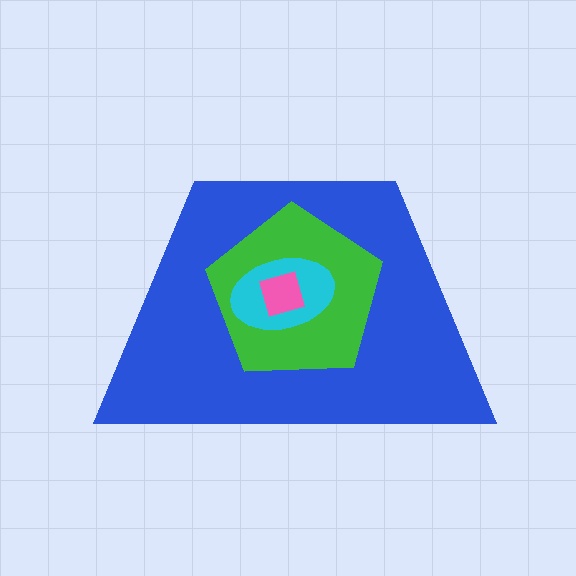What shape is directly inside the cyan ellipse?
The pink square.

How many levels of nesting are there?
4.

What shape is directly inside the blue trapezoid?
The green pentagon.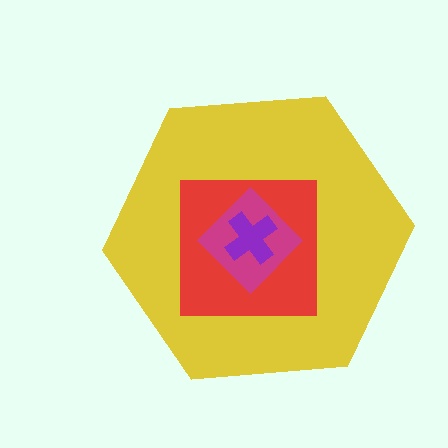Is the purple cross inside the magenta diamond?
Yes.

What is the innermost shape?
The purple cross.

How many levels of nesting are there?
4.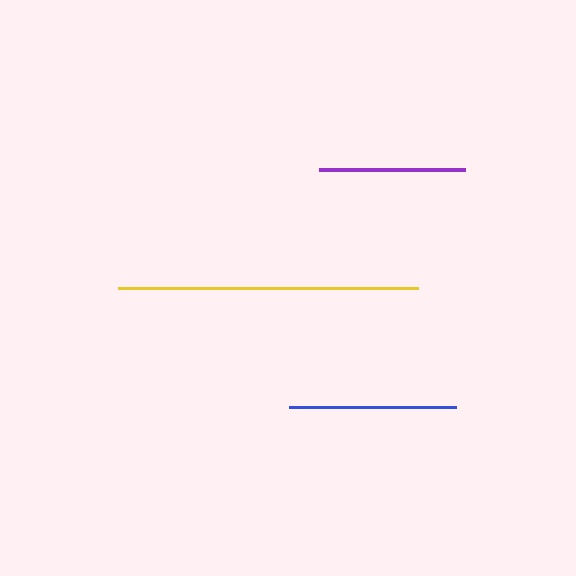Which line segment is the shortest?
The purple line is the shortest at approximately 146 pixels.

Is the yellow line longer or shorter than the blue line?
The yellow line is longer than the blue line.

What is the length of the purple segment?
The purple segment is approximately 146 pixels long.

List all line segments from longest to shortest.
From longest to shortest: yellow, blue, purple.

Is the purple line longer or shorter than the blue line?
The blue line is longer than the purple line.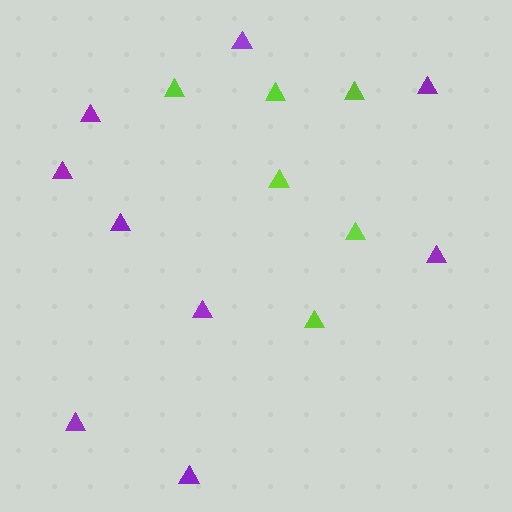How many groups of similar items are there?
There are 2 groups: one group of purple triangles (9) and one group of lime triangles (6).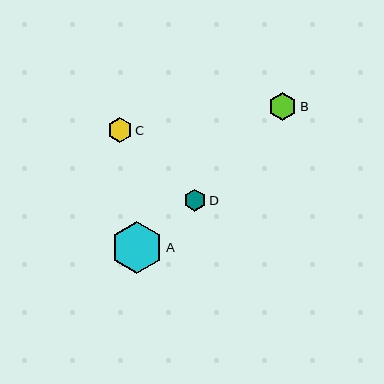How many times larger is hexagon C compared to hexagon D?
Hexagon C is approximately 1.1 times the size of hexagon D.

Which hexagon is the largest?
Hexagon A is the largest with a size of approximately 52 pixels.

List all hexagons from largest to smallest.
From largest to smallest: A, B, C, D.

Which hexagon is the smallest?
Hexagon D is the smallest with a size of approximately 22 pixels.